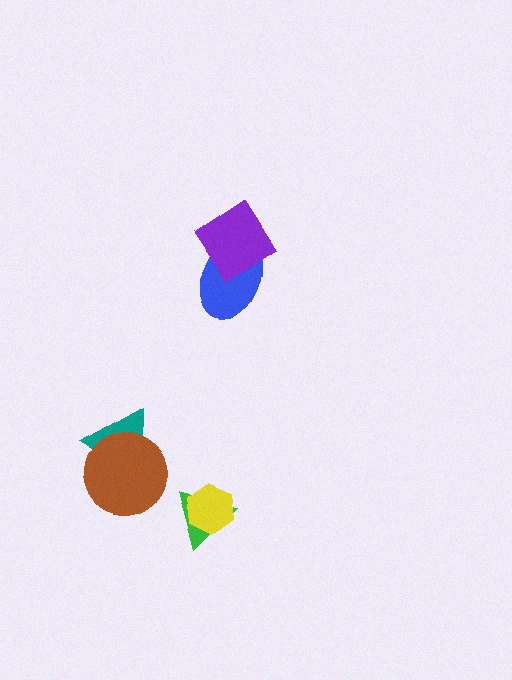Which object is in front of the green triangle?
The yellow hexagon is in front of the green triangle.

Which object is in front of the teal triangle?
The brown circle is in front of the teal triangle.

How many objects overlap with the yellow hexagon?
1 object overlaps with the yellow hexagon.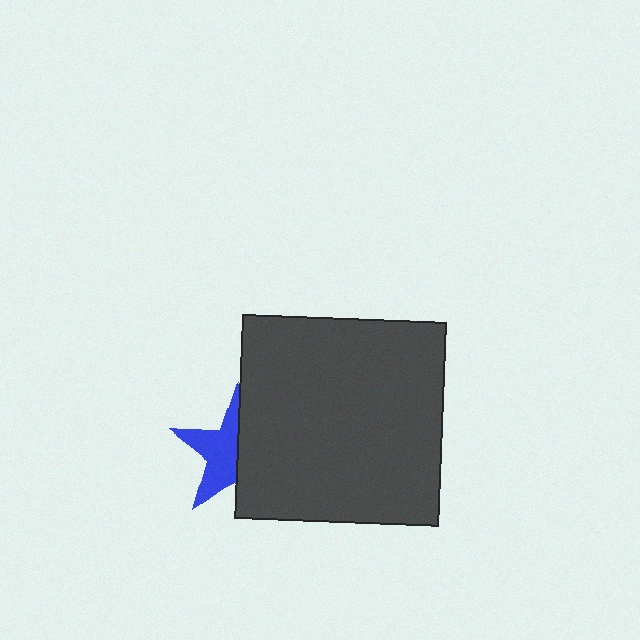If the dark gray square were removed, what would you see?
You would see the complete blue star.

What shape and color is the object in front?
The object in front is a dark gray square.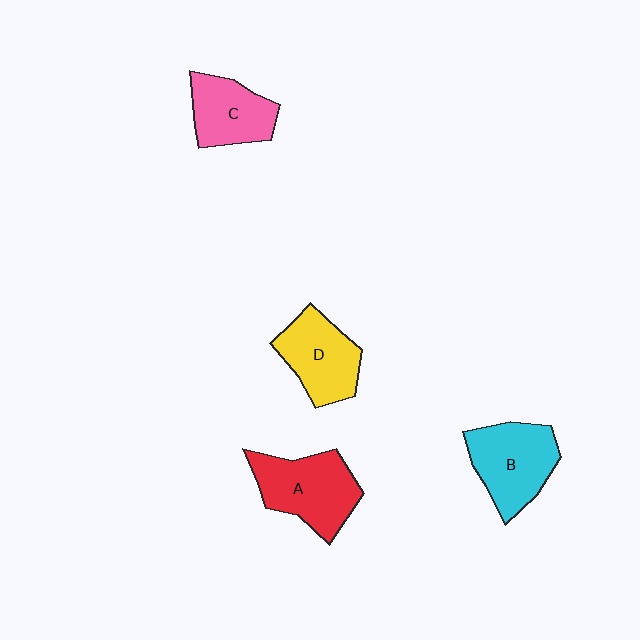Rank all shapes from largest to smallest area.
From largest to smallest: A (red), B (cyan), D (yellow), C (pink).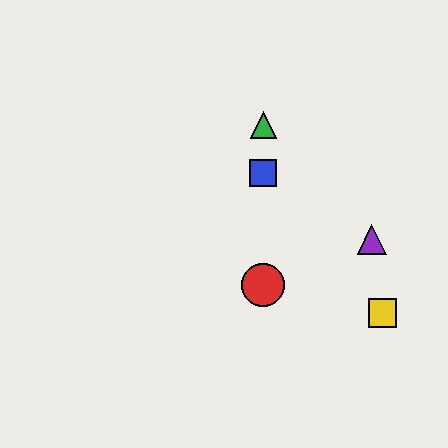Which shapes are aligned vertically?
The red circle, the blue square, the green triangle are aligned vertically.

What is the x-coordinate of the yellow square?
The yellow square is at x≈382.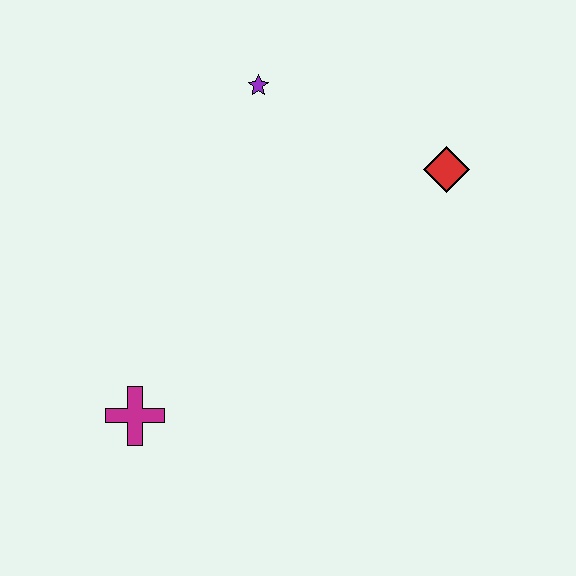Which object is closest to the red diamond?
The purple star is closest to the red diamond.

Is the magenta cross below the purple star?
Yes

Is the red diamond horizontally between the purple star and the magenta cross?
No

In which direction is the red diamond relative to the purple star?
The red diamond is to the right of the purple star.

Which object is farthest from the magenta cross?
The red diamond is farthest from the magenta cross.